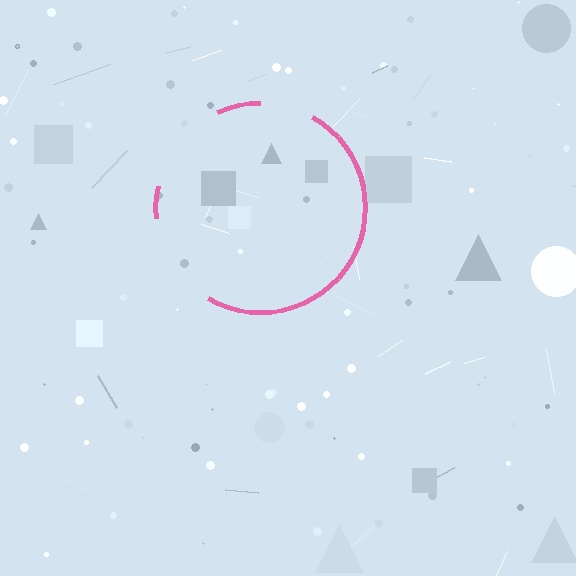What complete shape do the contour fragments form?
The contour fragments form a circle.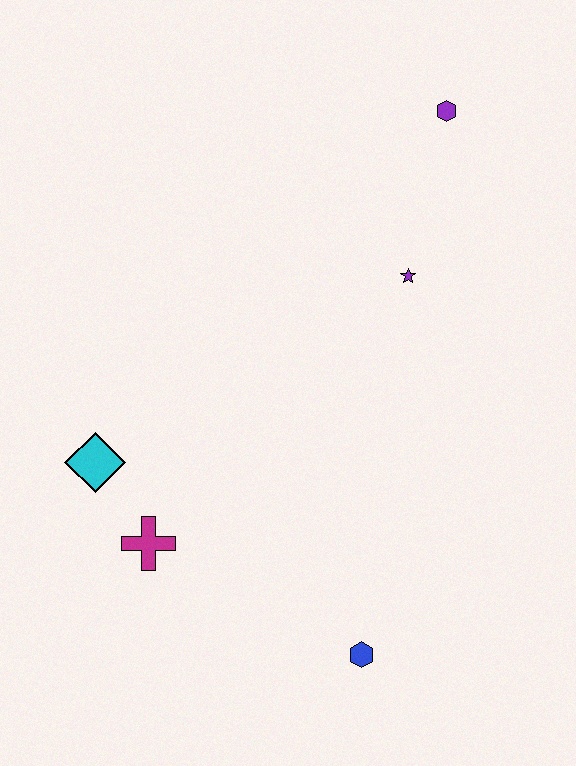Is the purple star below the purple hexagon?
Yes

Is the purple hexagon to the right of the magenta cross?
Yes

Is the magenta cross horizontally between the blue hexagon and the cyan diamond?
Yes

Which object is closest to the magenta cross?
The cyan diamond is closest to the magenta cross.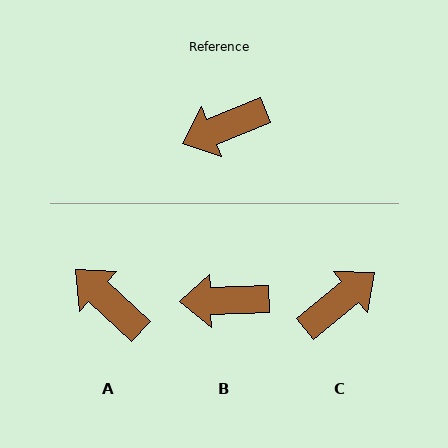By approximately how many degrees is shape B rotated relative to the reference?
Approximately 20 degrees clockwise.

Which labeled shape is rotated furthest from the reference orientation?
C, about 163 degrees away.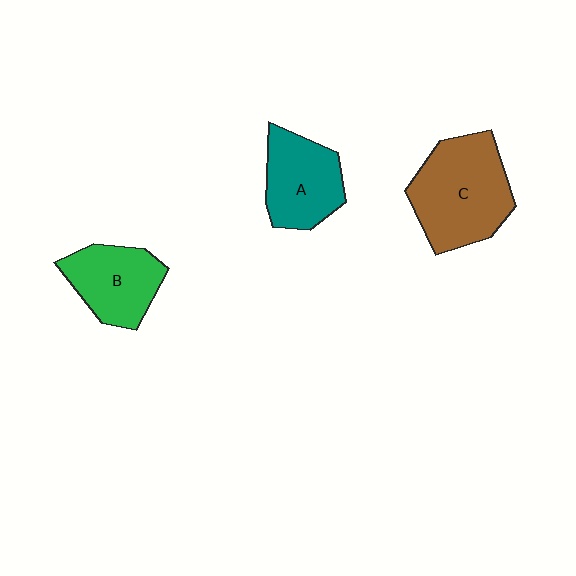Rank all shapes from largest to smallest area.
From largest to smallest: C (brown), A (teal), B (green).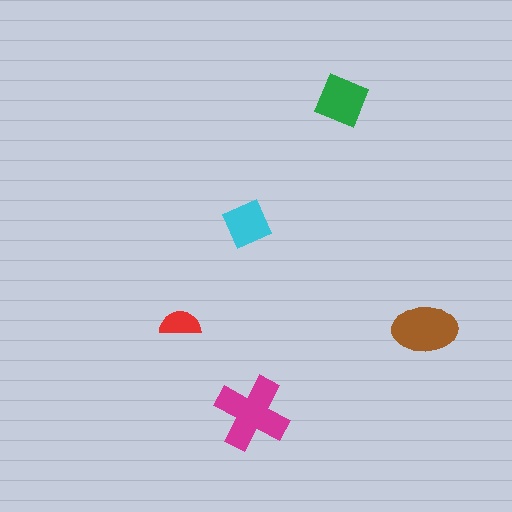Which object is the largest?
The magenta cross.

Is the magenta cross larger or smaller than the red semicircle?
Larger.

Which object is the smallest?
The red semicircle.